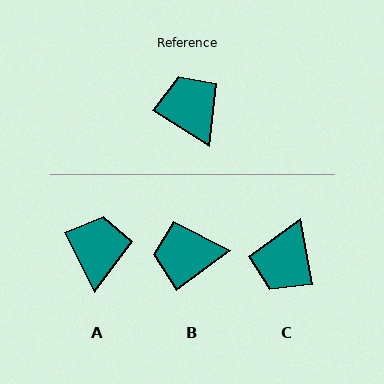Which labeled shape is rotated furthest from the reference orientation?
C, about 133 degrees away.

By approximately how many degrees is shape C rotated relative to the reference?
Approximately 133 degrees counter-clockwise.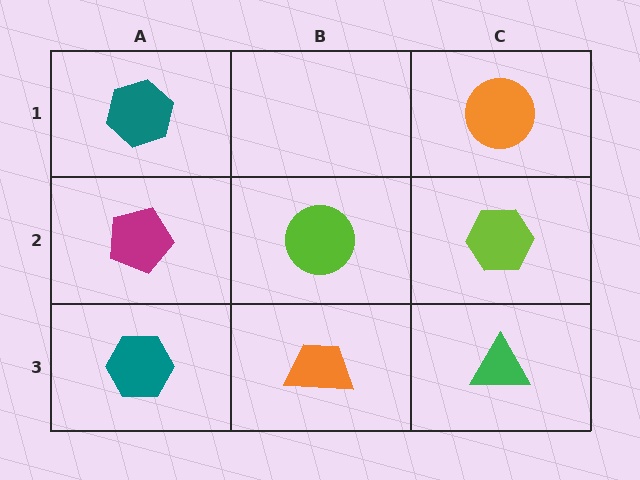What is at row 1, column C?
An orange circle.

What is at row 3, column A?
A teal hexagon.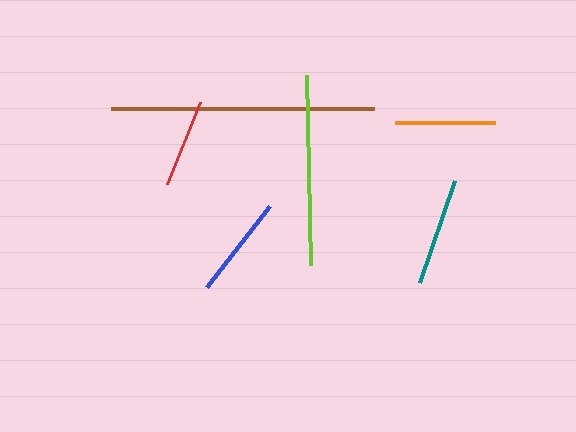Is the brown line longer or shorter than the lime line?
The brown line is longer than the lime line.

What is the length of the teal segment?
The teal segment is approximately 109 pixels long.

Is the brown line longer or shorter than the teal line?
The brown line is longer than the teal line.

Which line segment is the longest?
The brown line is the longest at approximately 264 pixels.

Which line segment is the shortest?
The red line is the shortest at approximately 88 pixels.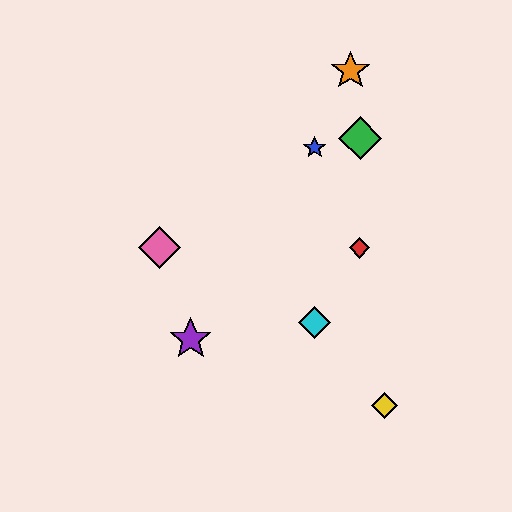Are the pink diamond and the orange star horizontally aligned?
No, the pink diamond is at y≈248 and the orange star is at y≈71.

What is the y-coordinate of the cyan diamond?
The cyan diamond is at y≈323.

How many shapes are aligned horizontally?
2 shapes (the red diamond, the pink diamond) are aligned horizontally.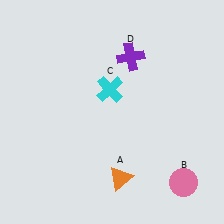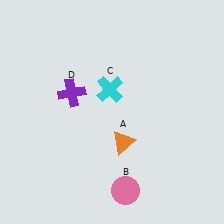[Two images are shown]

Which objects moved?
The objects that moved are: the orange triangle (A), the pink circle (B), the purple cross (D).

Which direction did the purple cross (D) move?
The purple cross (D) moved left.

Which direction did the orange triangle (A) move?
The orange triangle (A) moved up.